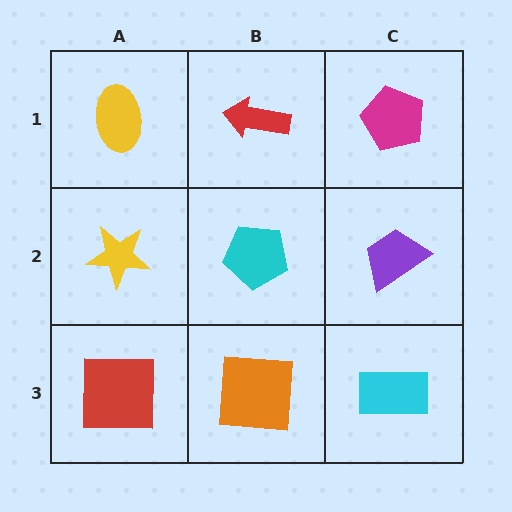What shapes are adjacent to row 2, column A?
A yellow ellipse (row 1, column A), a red square (row 3, column A), a cyan pentagon (row 2, column B).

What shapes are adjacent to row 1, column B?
A cyan pentagon (row 2, column B), a yellow ellipse (row 1, column A), a magenta pentagon (row 1, column C).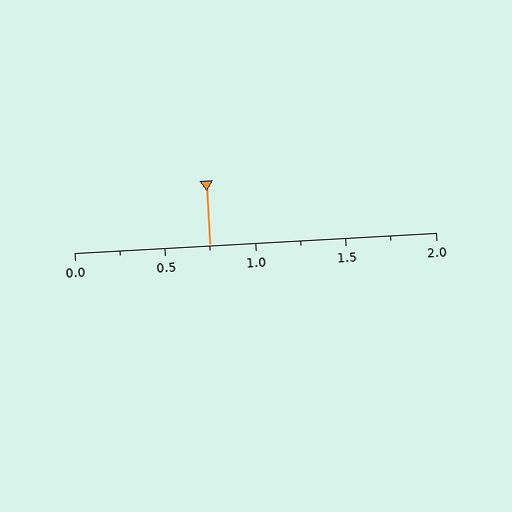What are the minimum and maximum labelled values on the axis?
The axis runs from 0.0 to 2.0.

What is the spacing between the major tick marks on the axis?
The major ticks are spaced 0.5 apart.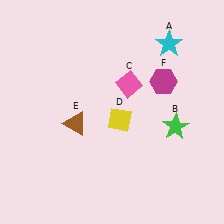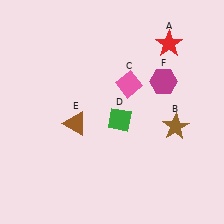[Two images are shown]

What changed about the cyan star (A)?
In Image 1, A is cyan. In Image 2, it changed to red.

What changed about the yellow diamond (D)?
In Image 1, D is yellow. In Image 2, it changed to green.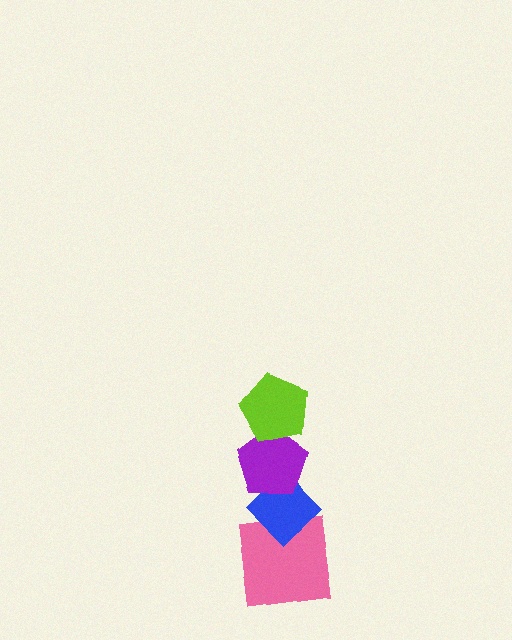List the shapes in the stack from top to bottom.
From top to bottom: the lime pentagon, the purple pentagon, the blue diamond, the pink square.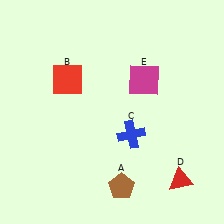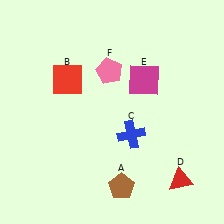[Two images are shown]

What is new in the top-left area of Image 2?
A pink pentagon (F) was added in the top-left area of Image 2.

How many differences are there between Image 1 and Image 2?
There is 1 difference between the two images.